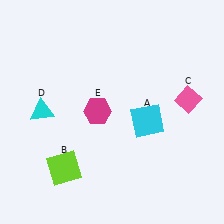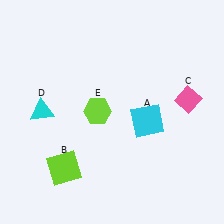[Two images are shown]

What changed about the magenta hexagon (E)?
In Image 1, E is magenta. In Image 2, it changed to lime.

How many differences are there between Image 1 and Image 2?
There is 1 difference between the two images.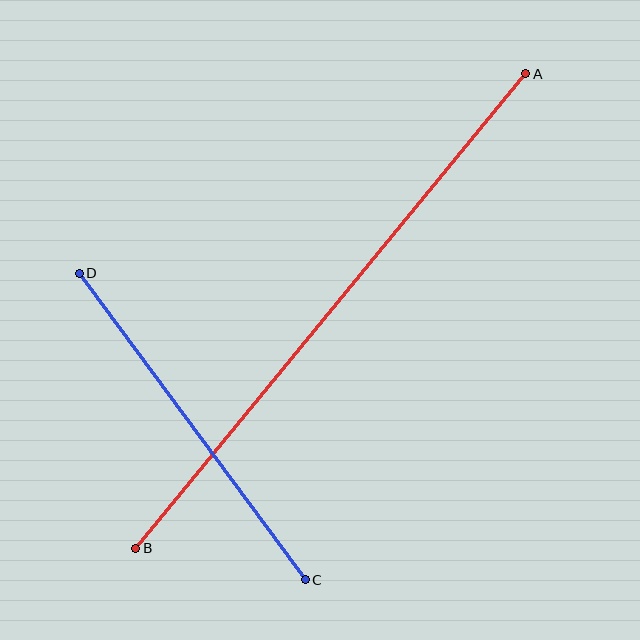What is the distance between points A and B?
The distance is approximately 614 pixels.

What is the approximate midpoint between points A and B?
The midpoint is at approximately (331, 311) pixels.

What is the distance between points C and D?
The distance is approximately 381 pixels.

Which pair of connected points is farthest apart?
Points A and B are farthest apart.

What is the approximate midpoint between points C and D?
The midpoint is at approximately (192, 427) pixels.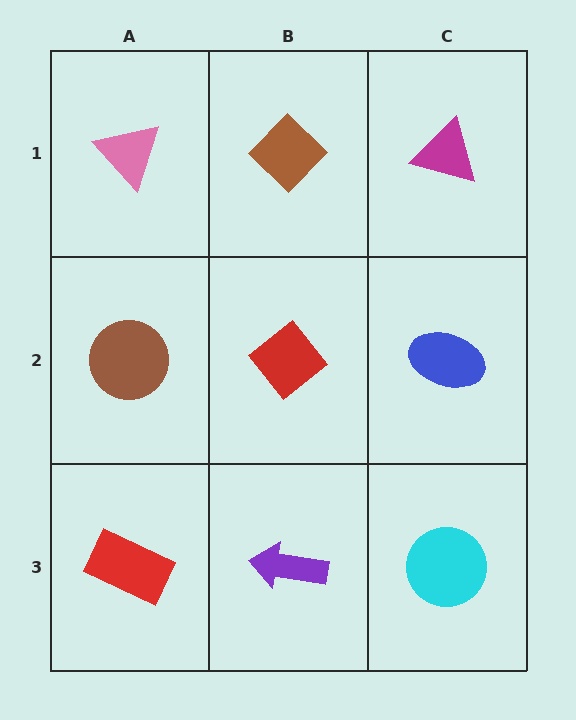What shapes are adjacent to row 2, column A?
A pink triangle (row 1, column A), a red rectangle (row 3, column A), a red diamond (row 2, column B).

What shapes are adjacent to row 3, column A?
A brown circle (row 2, column A), a purple arrow (row 3, column B).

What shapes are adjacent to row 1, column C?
A blue ellipse (row 2, column C), a brown diamond (row 1, column B).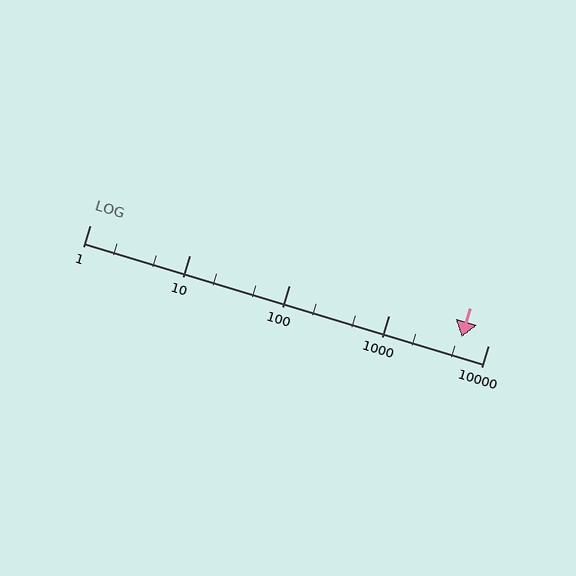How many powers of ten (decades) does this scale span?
The scale spans 4 decades, from 1 to 10000.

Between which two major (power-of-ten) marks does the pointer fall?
The pointer is between 1000 and 10000.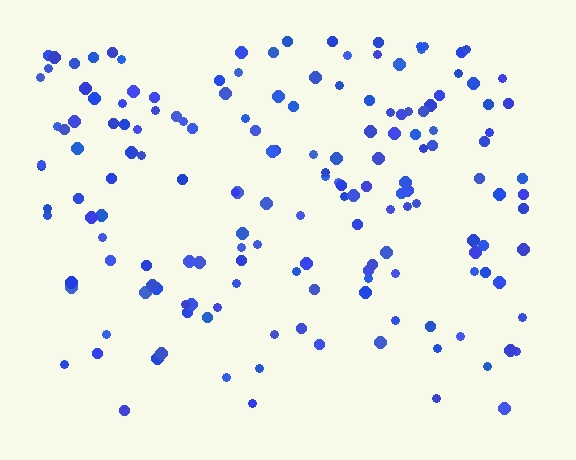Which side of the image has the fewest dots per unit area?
The bottom.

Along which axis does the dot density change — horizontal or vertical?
Vertical.